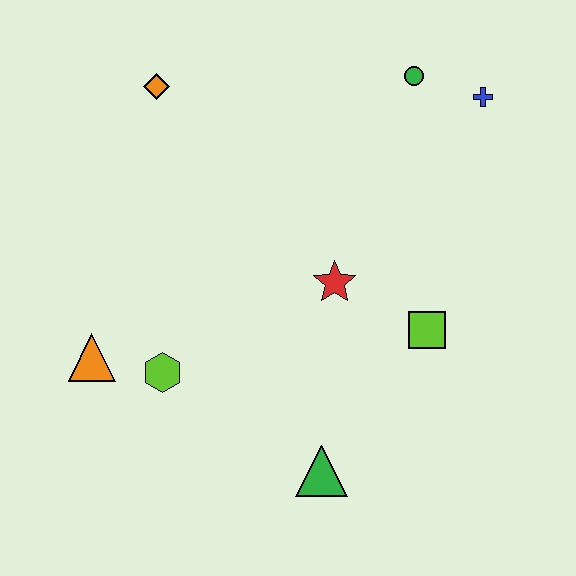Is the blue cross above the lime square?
Yes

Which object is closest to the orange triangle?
The lime hexagon is closest to the orange triangle.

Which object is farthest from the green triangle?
The orange diamond is farthest from the green triangle.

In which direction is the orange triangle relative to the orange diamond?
The orange triangle is below the orange diamond.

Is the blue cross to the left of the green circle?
No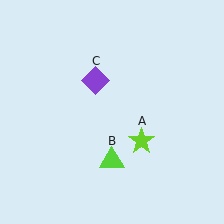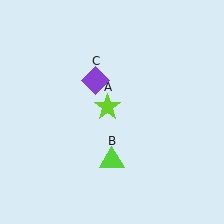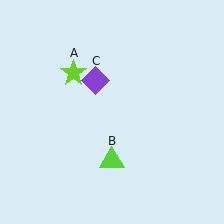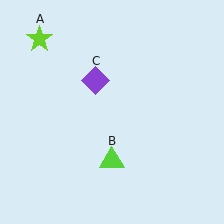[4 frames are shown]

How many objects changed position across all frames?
1 object changed position: lime star (object A).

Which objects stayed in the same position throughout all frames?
Lime triangle (object B) and purple diamond (object C) remained stationary.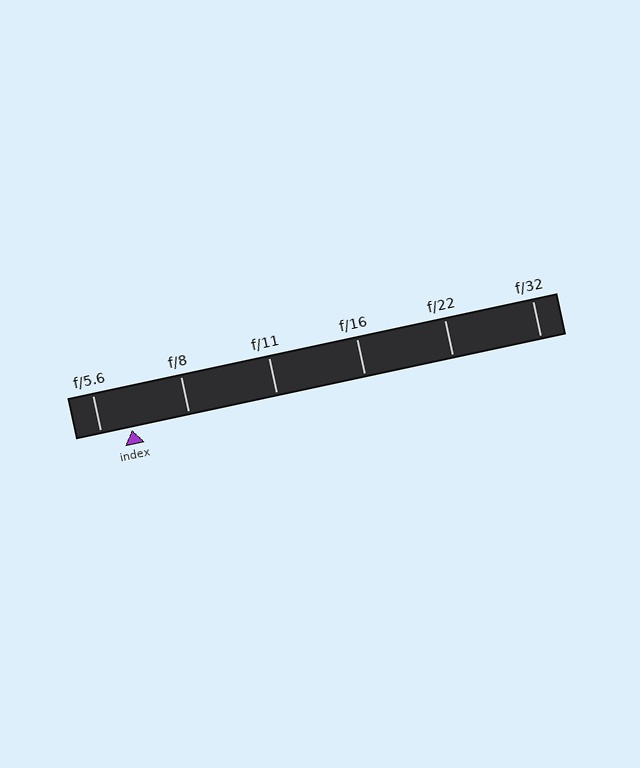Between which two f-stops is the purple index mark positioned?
The index mark is between f/5.6 and f/8.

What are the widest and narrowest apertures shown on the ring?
The widest aperture shown is f/5.6 and the narrowest is f/32.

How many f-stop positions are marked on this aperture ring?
There are 6 f-stop positions marked.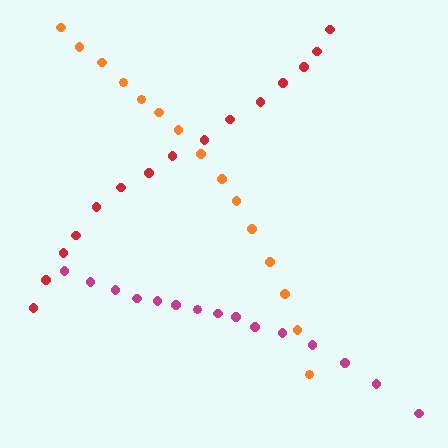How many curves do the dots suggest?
There are 3 distinct paths.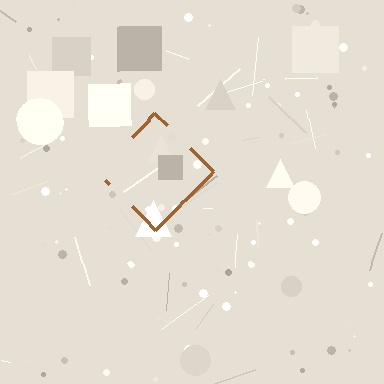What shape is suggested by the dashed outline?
The dashed outline suggests a diamond.